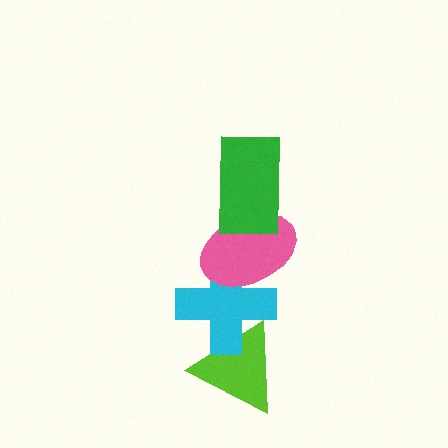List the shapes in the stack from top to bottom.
From top to bottom: the green rectangle, the pink ellipse, the cyan cross, the lime triangle.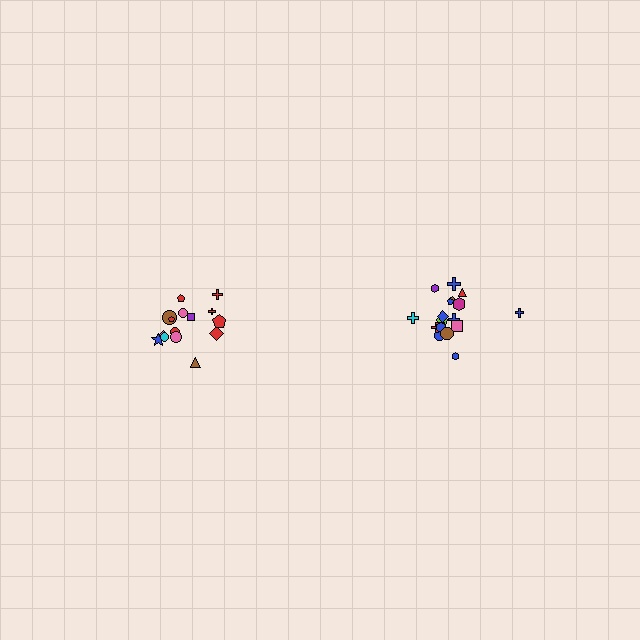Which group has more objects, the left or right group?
The right group.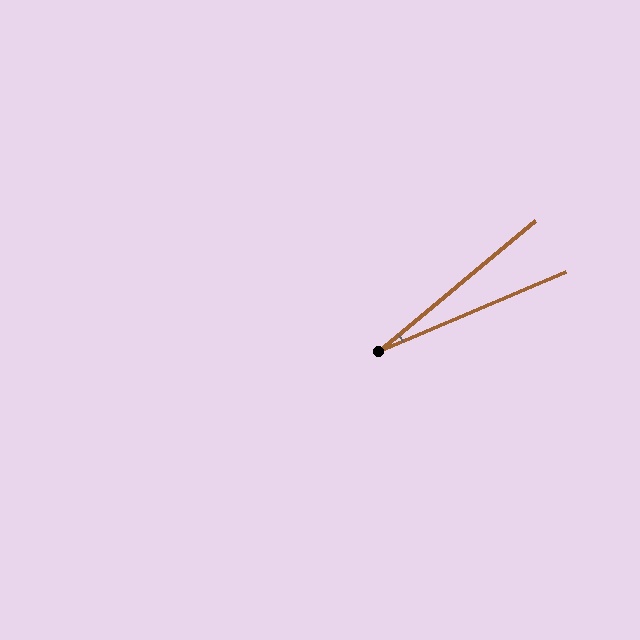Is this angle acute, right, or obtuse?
It is acute.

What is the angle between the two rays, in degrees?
Approximately 17 degrees.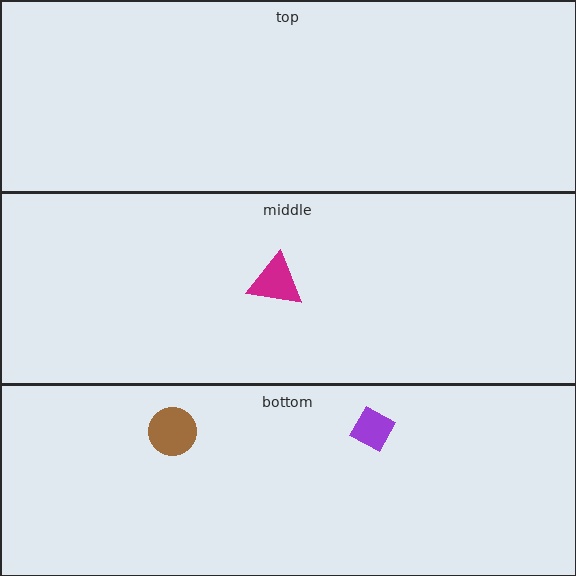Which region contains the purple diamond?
The bottom region.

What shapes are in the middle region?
The magenta triangle.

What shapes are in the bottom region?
The purple diamond, the brown circle.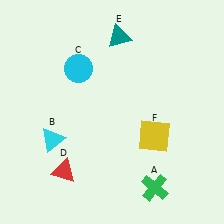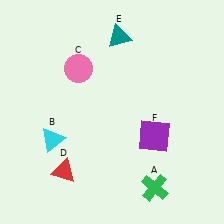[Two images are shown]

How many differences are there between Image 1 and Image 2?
There are 2 differences between the two images.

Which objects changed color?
C changed from cyan to pink. F changed from yellow to purple.